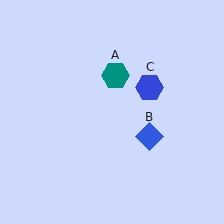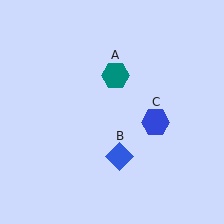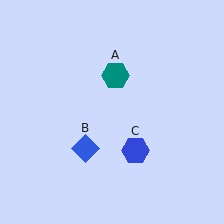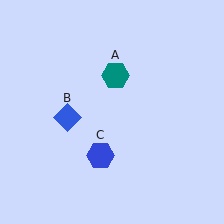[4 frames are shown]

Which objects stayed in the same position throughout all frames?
Teal hexagon (object A) remained stationary.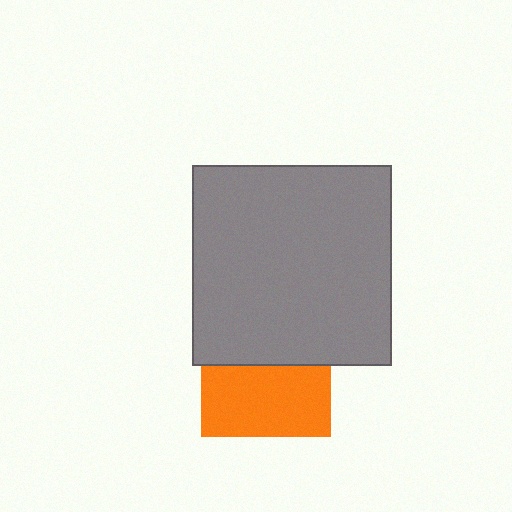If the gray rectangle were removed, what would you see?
You would see the complete orange square.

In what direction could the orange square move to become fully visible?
The orange square could move down. That would shift it out from behind the gray rectangle entirely.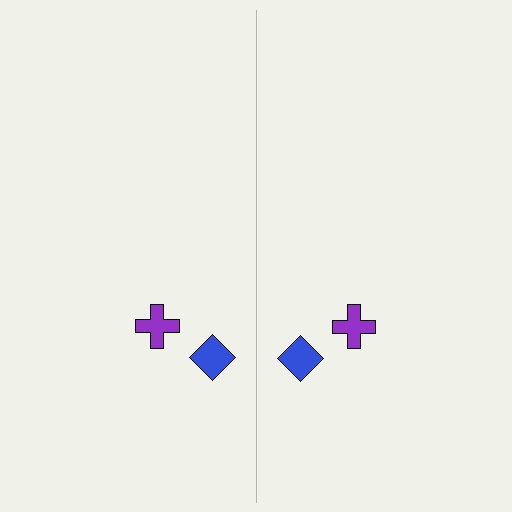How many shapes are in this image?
There are 4 shapes in this image.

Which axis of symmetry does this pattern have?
The pattern has a vertical axis of symmetry running through the center of the image.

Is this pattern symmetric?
Yes, this pattern has bilateral (reflection) symmetry.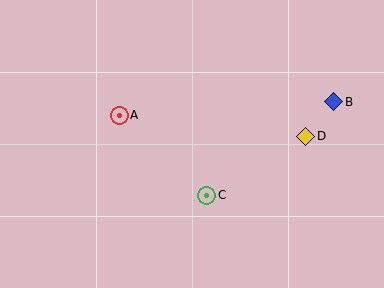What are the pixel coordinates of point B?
Point B is at (334, 102).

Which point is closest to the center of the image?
Point C at (207, 195) is closest to the center.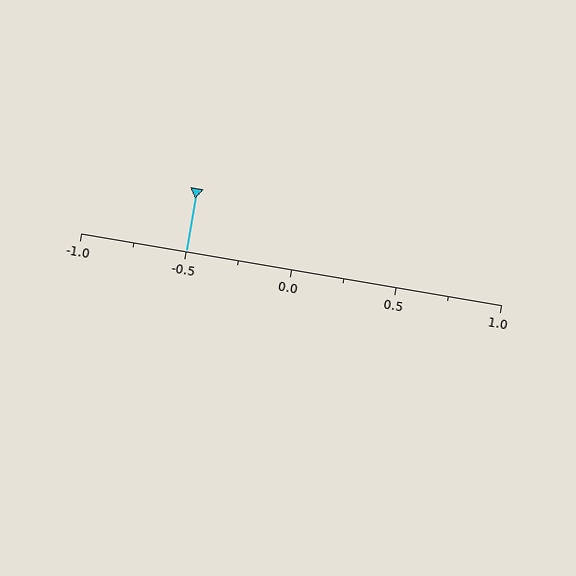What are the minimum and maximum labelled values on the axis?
The axis runs from -1.0 to 1.0.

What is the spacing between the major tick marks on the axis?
The major ticks are spaced 0.5 apart.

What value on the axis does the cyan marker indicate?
The marker indicates approximately -0.5.